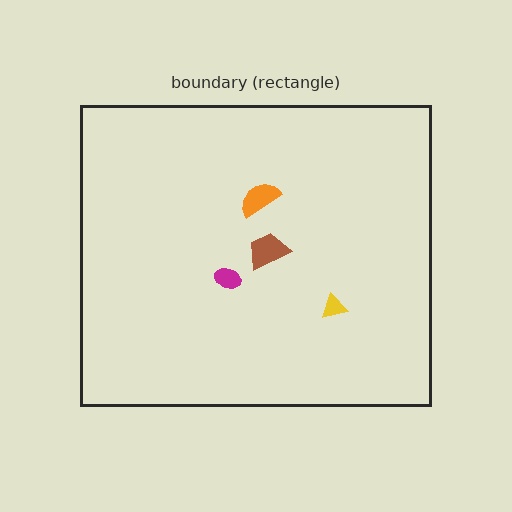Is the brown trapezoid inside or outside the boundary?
Inside.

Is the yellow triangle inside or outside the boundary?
Inside.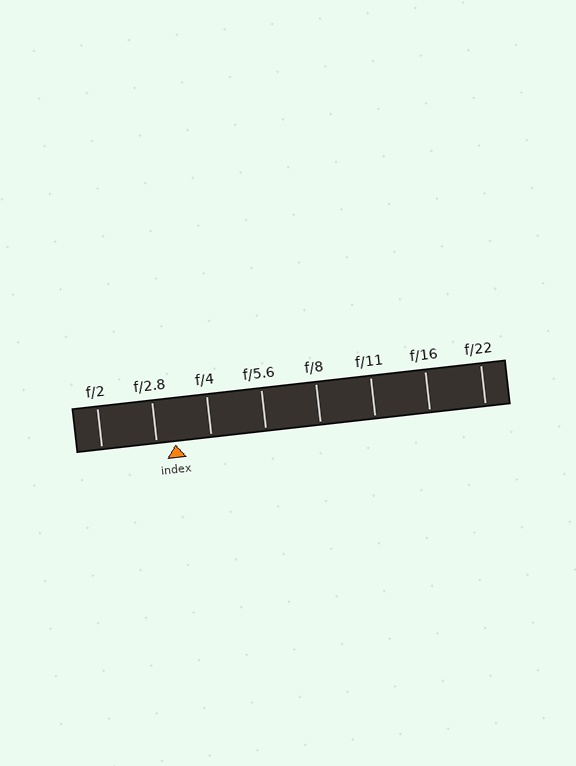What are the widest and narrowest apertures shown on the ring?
The widest aperture shown is f/2 and the narrowest is f/22.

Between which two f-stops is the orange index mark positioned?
The index mark is between f/2.8 and f/4.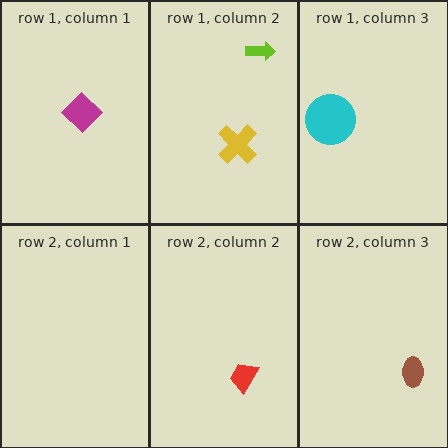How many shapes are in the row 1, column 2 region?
2.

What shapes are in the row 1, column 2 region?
The lime arrow, the yellow cross.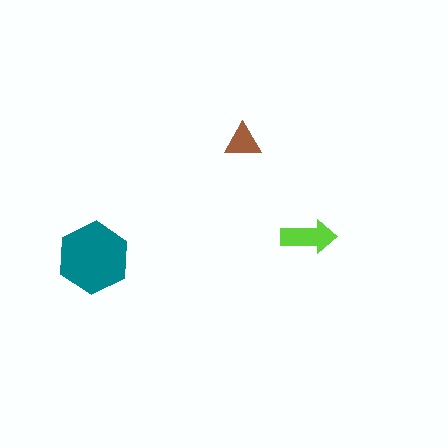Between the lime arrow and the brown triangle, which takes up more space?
The lime arrow.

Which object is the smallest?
The brown triangle.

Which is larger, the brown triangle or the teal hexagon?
The teal hexagon.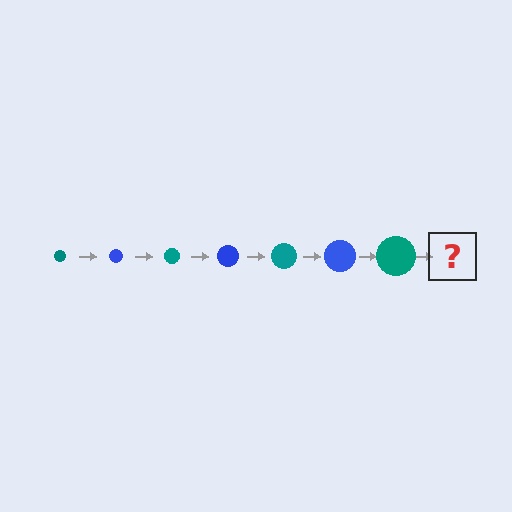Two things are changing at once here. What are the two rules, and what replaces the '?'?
The two rules are that the circle grows larger each step and the color cycles through teal and blue. The '?' should be a blue circle, larger than the previous one.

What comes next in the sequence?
The next element should be a blue circle, larger than the previous one.